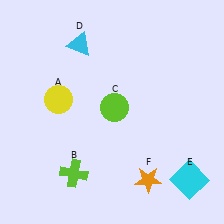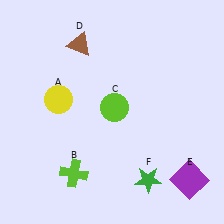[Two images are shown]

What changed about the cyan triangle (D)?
In Image 1, D is cyan. In Image 2, it changed to brown.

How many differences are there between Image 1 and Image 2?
There are 3 differences between the two images.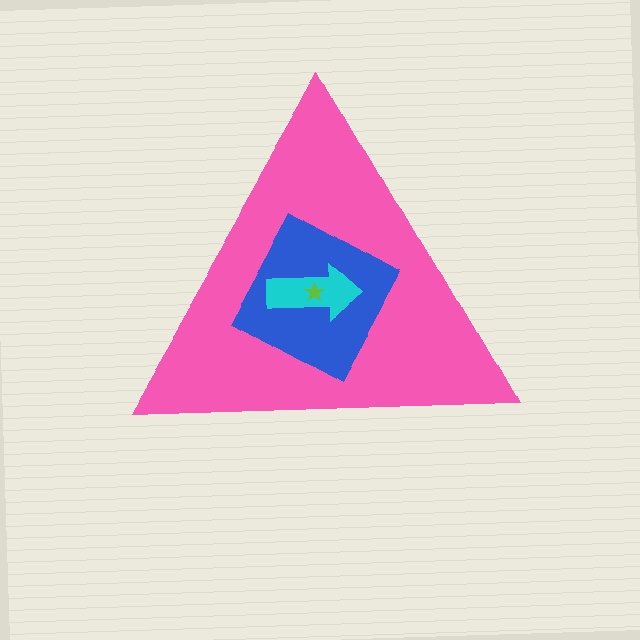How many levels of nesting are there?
4.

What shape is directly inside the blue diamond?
The cyan arrow.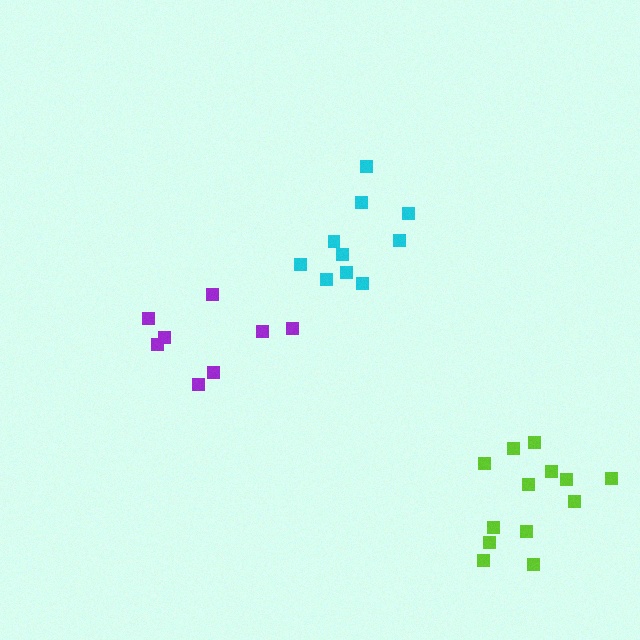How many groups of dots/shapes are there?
There are 3 groups.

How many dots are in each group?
Group 1: 13 dots, Group 2: 8 dots, Group 3: 10 dots (31 total).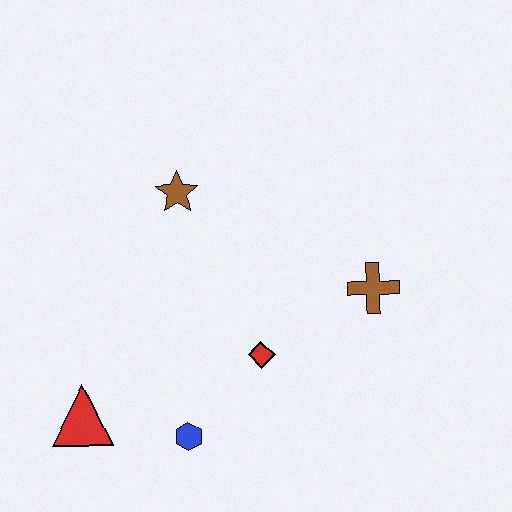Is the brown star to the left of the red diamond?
Yes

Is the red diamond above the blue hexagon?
Yes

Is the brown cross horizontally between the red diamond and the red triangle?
No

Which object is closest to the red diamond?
The blue hexagon is closest to the red diamond.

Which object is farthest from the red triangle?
The brown cross is farthest from the red triangle.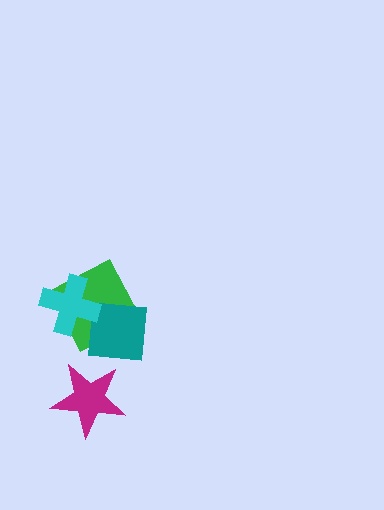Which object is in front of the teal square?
The cyan cross is in front of the teal square.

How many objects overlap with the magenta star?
0 objects overlap with the magenta star.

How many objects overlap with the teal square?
2 objects overlap with the teal square.